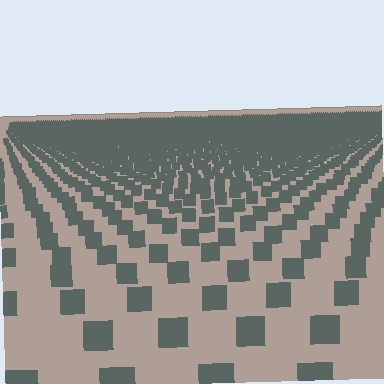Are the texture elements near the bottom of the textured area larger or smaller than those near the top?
Larger. Near the bottom, elements are closer to the viewer and appear at a bigger on-screen size.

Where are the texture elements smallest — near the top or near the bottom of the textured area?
Near the top.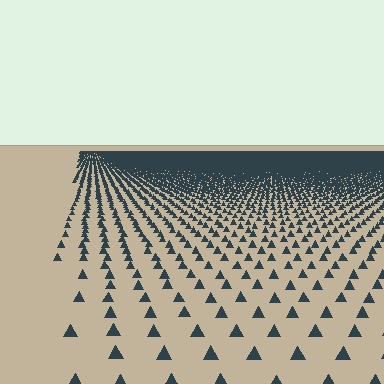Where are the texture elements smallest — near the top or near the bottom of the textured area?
Near the top.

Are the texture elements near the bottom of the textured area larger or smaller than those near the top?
Larger. Near the bottom, elements are closer to the viewer and appear at a bigger on-screen size.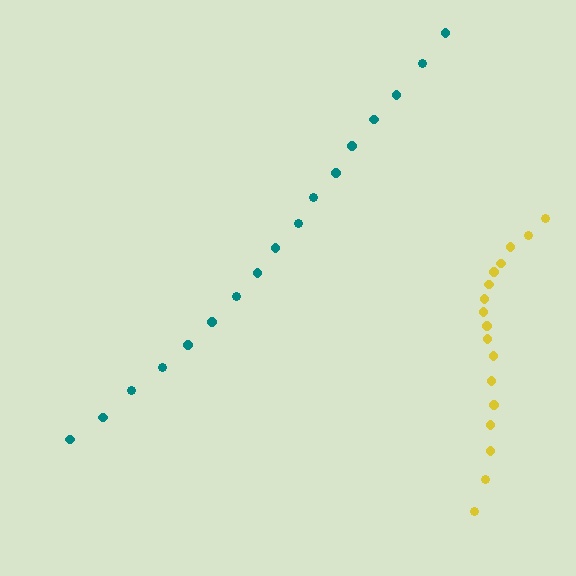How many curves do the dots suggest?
There are 2 distinct paths.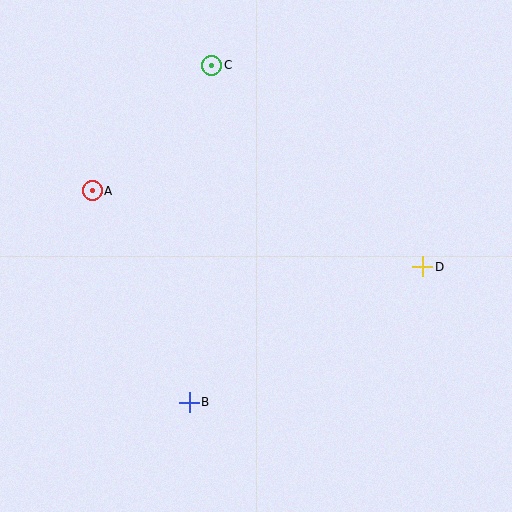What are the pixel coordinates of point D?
Point D is at (423, 267).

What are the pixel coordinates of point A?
Point A is at (92, 191).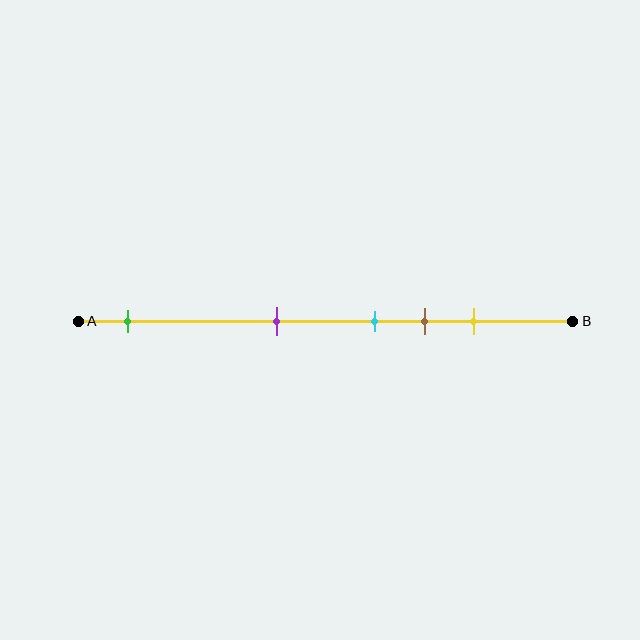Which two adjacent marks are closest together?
The cyan and brown marks are the closest adjacent pair.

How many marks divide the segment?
There are 5 marks dividing the segment.